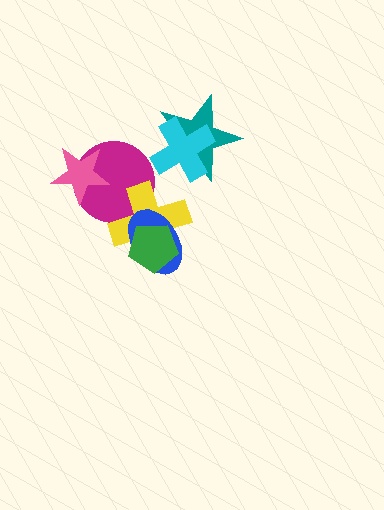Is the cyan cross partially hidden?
No, no other shape covers it.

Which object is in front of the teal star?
The cyan cross is in front of the teal star.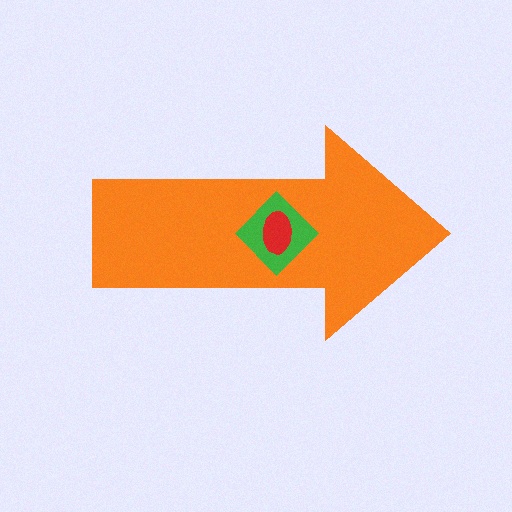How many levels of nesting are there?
3.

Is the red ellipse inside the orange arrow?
Yes.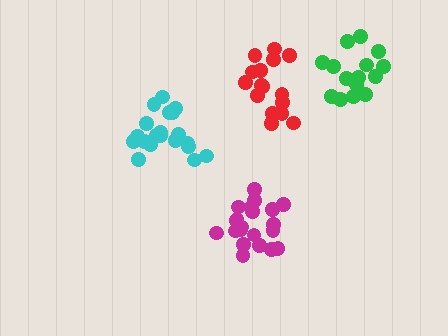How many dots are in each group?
Group 1: 21 dots, Group 2: 16 dots, Group 3: 20 dots, Group 4: 15 dots (72 total).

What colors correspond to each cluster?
The clusters are colored: magenta, red, cyan, green.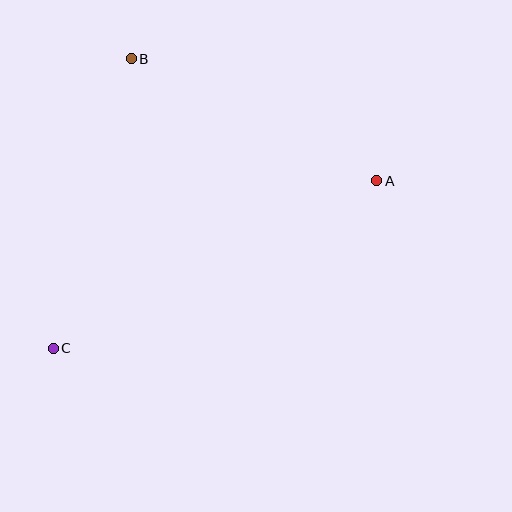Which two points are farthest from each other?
Points A and C are farthest from each other.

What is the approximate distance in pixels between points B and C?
The distance between B and C is approximately 300 pixels.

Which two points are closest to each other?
Points A and B are closest to each other.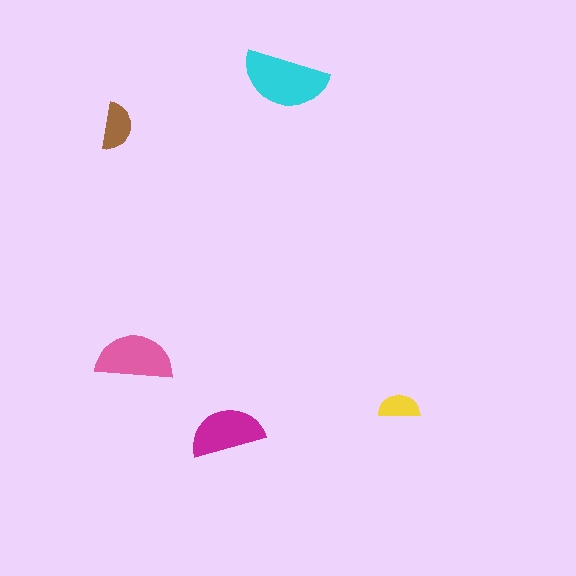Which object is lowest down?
The magenta semicircle is bottommost.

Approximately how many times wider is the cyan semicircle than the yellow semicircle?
About 2 times wider.